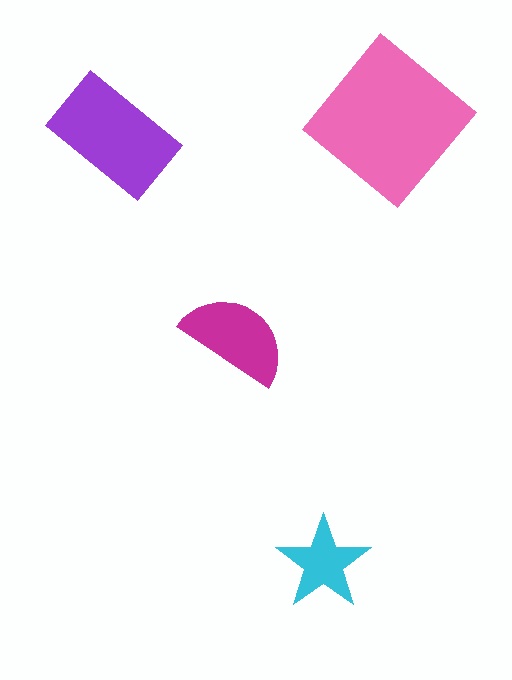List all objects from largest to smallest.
The pink diamond, the purple rectangle, the magenta semicircle, the cyan star.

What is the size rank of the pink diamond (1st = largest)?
1st.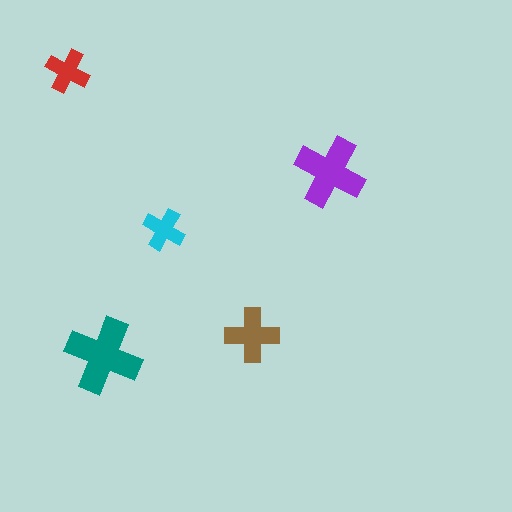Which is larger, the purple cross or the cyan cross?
The purple one.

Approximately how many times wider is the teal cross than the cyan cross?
About 2 times wider.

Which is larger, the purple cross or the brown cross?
The purple one.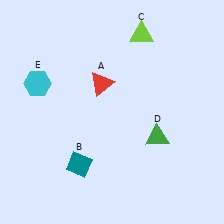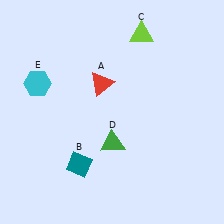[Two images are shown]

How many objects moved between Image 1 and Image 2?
1 object moved between the two images.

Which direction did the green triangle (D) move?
The green triangle (D) moved left.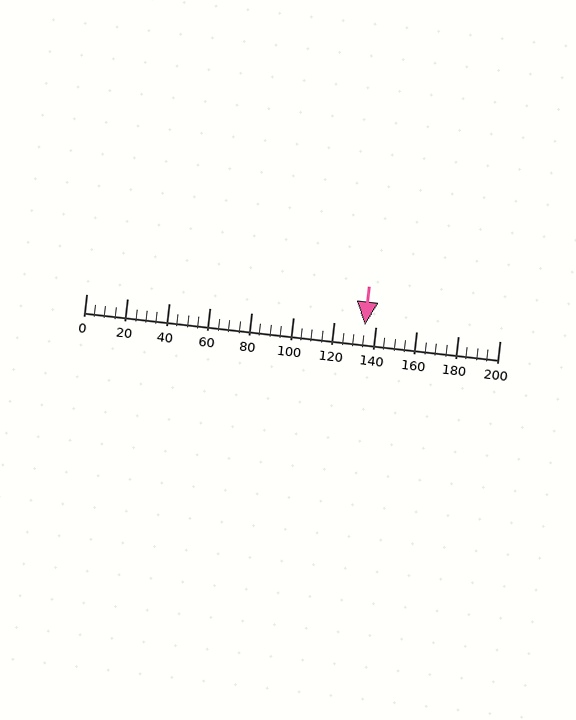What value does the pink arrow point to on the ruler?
The pink arrow points to approximately 135.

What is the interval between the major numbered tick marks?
The major tick marks are spaced 20 units apart.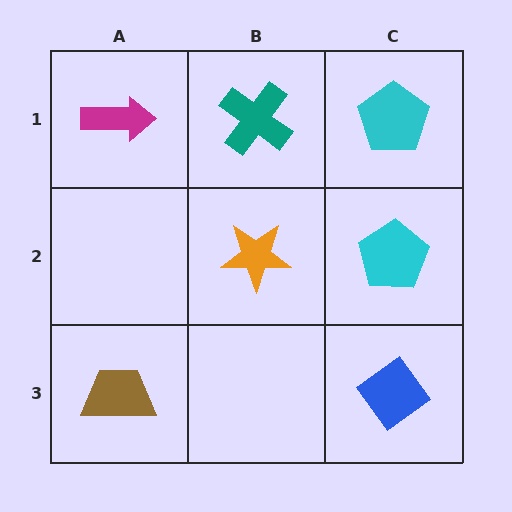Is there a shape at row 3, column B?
No, that cell is empty.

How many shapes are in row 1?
3 shapes.